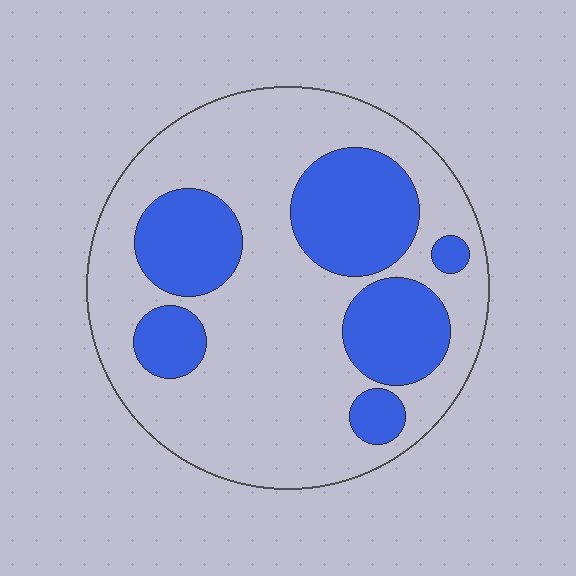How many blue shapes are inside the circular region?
6.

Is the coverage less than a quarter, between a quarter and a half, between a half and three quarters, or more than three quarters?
Between a quarter and a half.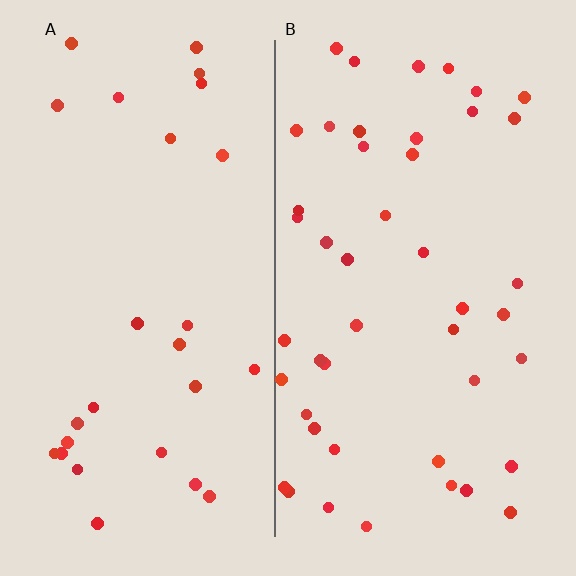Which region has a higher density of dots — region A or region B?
B (the right).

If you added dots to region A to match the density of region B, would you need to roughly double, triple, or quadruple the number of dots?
Approximately double.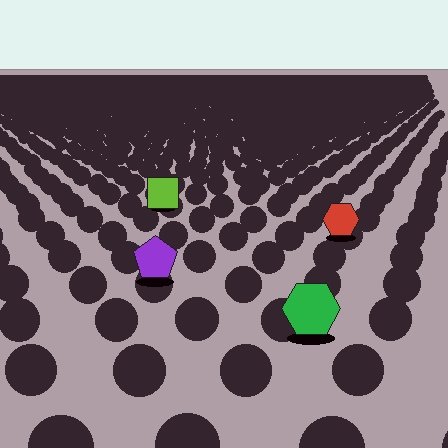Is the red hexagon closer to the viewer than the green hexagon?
No. The green hexagon is closer — you can tell from the texture gradient: the ground texture is coarser near it.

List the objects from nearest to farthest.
From nearest to farthest: the green hexagon, the purple pentagon, the red hexagon, the lime square.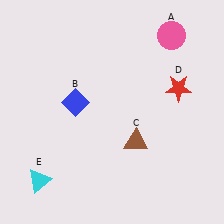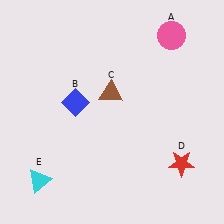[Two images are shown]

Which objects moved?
The objects that moved are: the brown triangle (C), the red star (D).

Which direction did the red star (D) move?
The red star (D) moved down.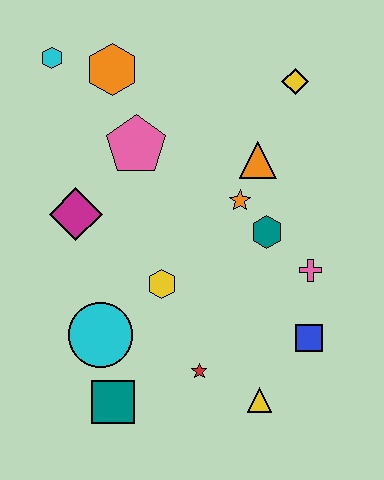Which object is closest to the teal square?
The cyan circle is closest to the teal square.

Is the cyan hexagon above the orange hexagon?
Yes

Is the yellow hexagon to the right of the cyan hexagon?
Yes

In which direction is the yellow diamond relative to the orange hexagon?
The yellow diamond is to the right of the orange hexagon.